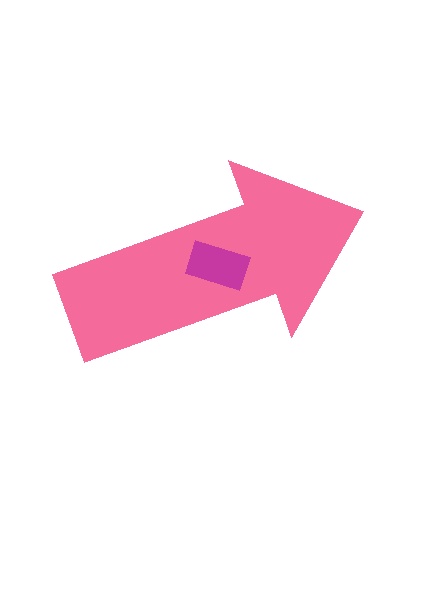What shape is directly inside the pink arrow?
The magenta rectangle.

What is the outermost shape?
The pink arrow.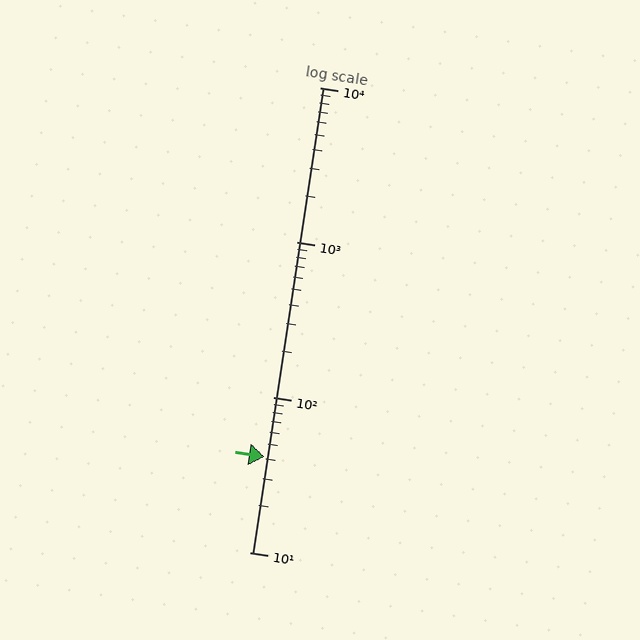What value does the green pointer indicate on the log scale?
The pointer indicates approximately 41.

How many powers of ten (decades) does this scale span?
The scale spans 3 decades, from 10 to 10000.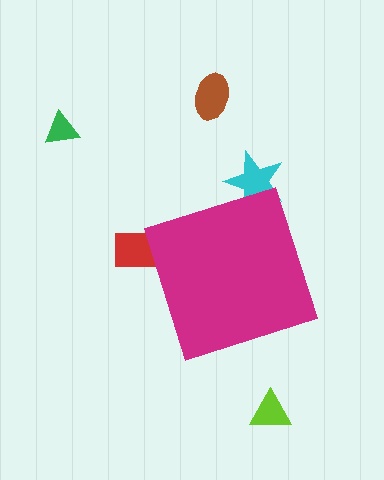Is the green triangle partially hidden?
No, the green triangle is fully visible.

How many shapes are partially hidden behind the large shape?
2 shapes are partially hidden.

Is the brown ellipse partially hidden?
No, the brown ellipse is fully visible.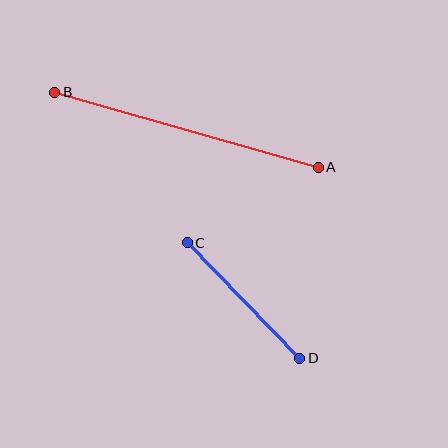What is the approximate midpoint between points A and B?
The midpoint is at approximately (187, 130) pixels.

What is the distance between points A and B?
The distance is approximately 274 pixels.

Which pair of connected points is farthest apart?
Points A and B are farthest apart.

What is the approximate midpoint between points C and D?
The midpoint is at approximately (243, 300) pixels.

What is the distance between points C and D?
The distance is approximately 161 pixels.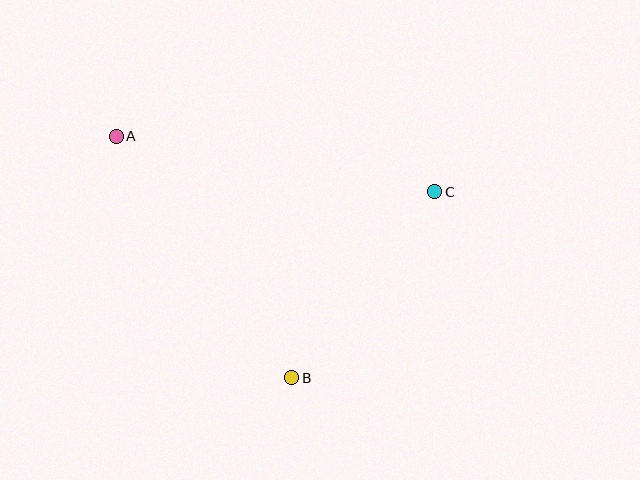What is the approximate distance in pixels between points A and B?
The distance between A and B is approximately 299 pixels.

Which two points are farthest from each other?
Points A and C are farthest from each other.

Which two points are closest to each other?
Points B and C are closest to each other.